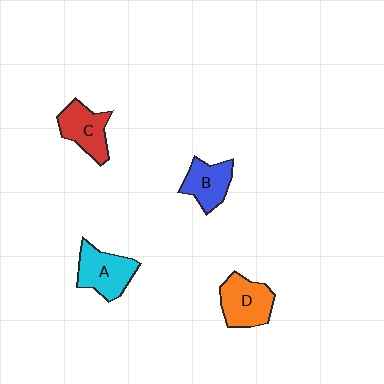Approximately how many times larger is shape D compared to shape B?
Approximately 1.2 times.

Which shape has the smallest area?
Shape B (blue).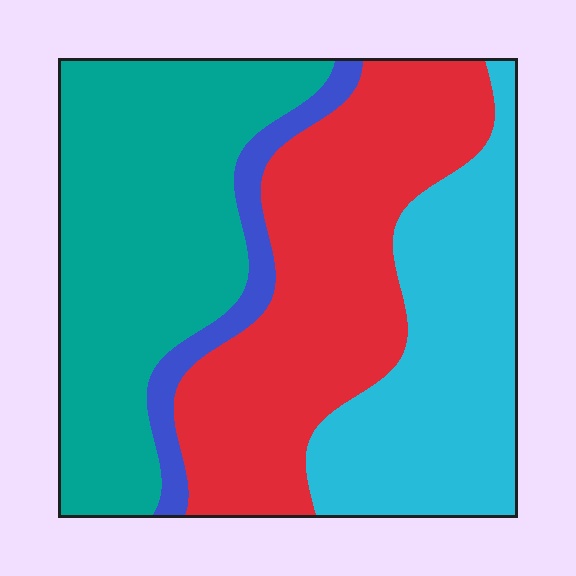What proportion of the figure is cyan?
Cyan covers roughly 25% of the figure.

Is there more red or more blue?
Red.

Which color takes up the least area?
Blue, at roughly 5%.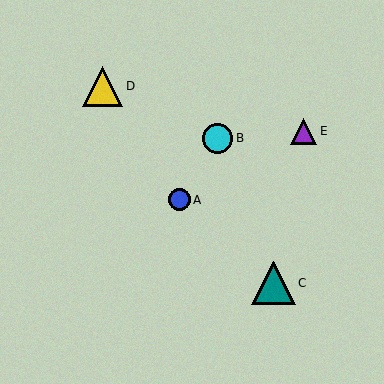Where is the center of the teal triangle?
The center of the teal triangle is at (273, 283).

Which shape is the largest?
The teal triangle (labeled C) is the largest.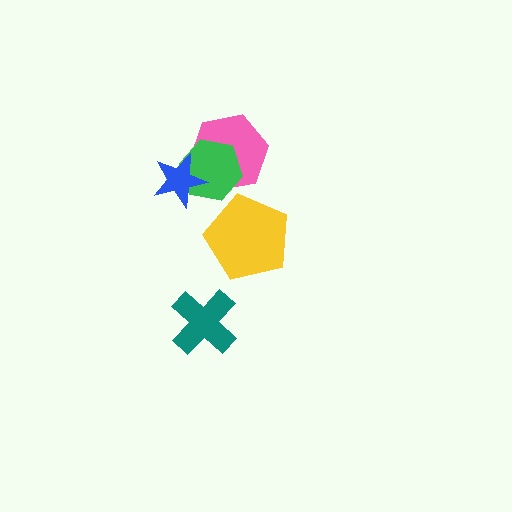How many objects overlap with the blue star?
2 objects overlap with the blue star.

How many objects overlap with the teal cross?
0 objects overlap with the teal cross.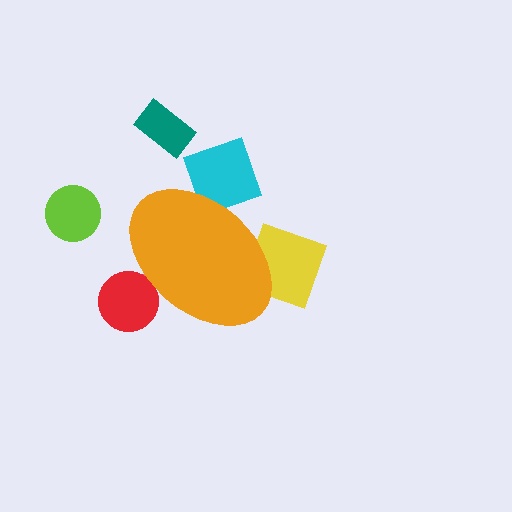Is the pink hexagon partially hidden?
Yes, the pink hexagon is partially hidden behind the orange ellipse.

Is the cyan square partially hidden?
Yes, the cyan square is partially hidden behind the orange ellipse.